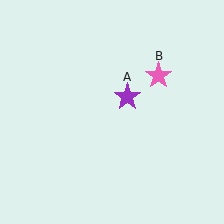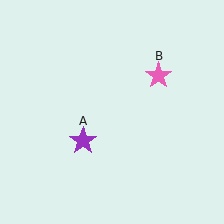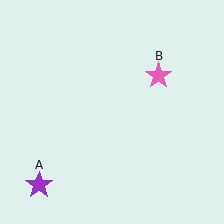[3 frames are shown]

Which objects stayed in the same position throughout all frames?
Pink star (object B) remained stationary.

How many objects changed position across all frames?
1 object changed position: purple star (object A).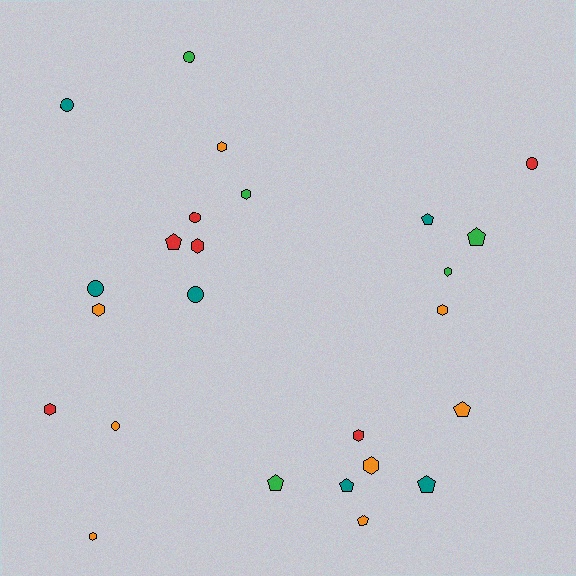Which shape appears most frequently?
Hexagon, with 10 objects.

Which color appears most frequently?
Orange, with 8 objects.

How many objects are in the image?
There are 25 objects.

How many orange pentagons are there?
There are 2 orange pentagons.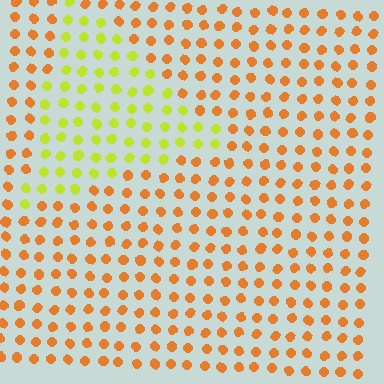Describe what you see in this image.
The image is filled with small orange elements in a uniform arrangement. A triangle-shaped region is visible where the elements are tinted to a slightly different hue, forming a subtle color boundary.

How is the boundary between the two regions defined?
The boundary is defined purely by a slight shift in hue (about 47 degrees). Spacing, size, and orientation are identical on both sides.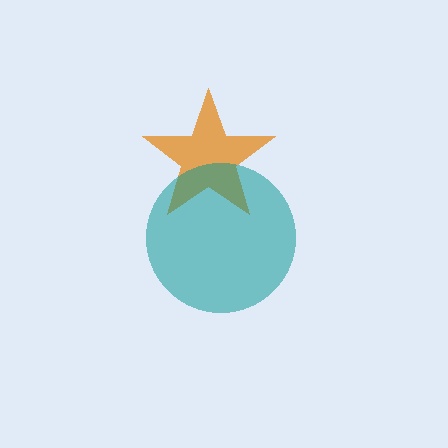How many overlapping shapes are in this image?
There are 2 overlapping shapes in the image.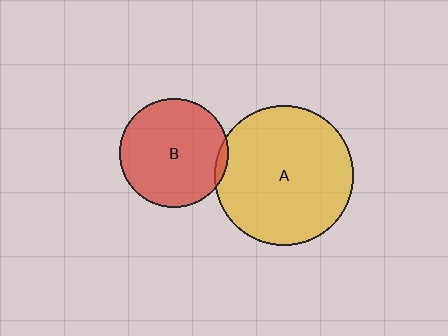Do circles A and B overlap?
Yes.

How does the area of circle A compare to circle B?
Approximately 1.7 times.